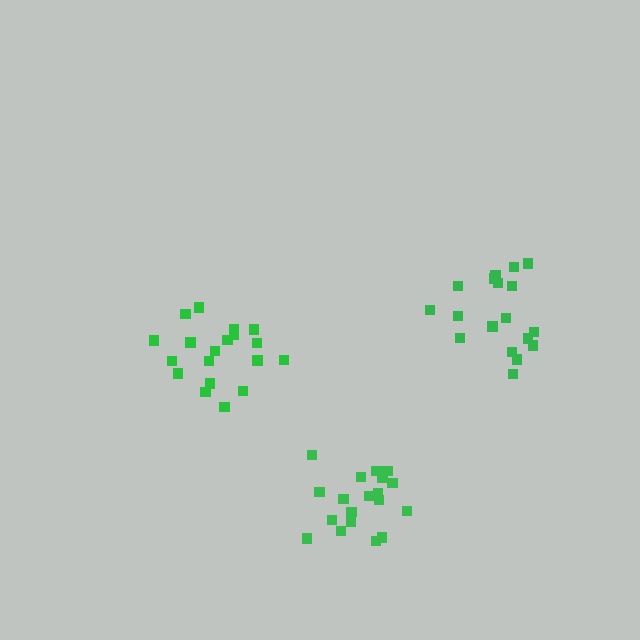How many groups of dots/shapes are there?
There are 3 groups.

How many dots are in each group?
Group 1: 18 dots, Group 2: 19 dots, Group 3: 19 dots (56 total).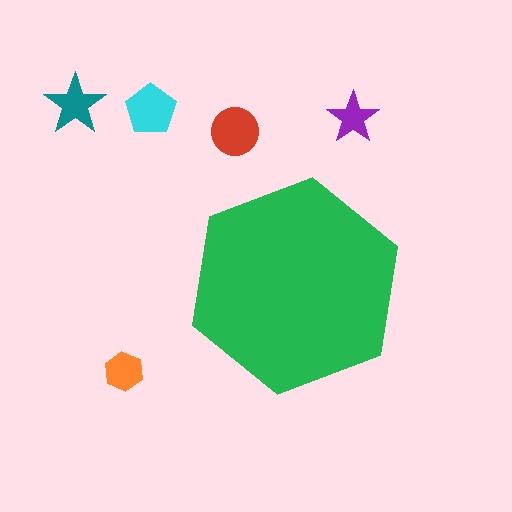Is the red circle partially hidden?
No, the red circle is fully visible.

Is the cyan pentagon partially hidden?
No, the cyan pentagon is fully visible.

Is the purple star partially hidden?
No, the purple star is fully visible.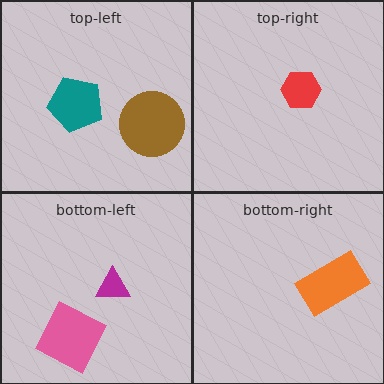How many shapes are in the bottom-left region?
2.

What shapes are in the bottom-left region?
The magenta triangle, the pink square.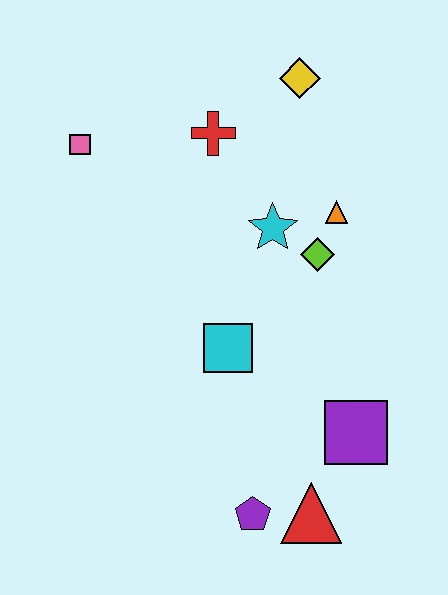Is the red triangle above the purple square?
No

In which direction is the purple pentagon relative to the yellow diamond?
The purple pentagon is below the yellow diamond.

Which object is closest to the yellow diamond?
The red cross is closest to the yellow diamond.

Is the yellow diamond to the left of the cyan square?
No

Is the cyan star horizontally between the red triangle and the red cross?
Yes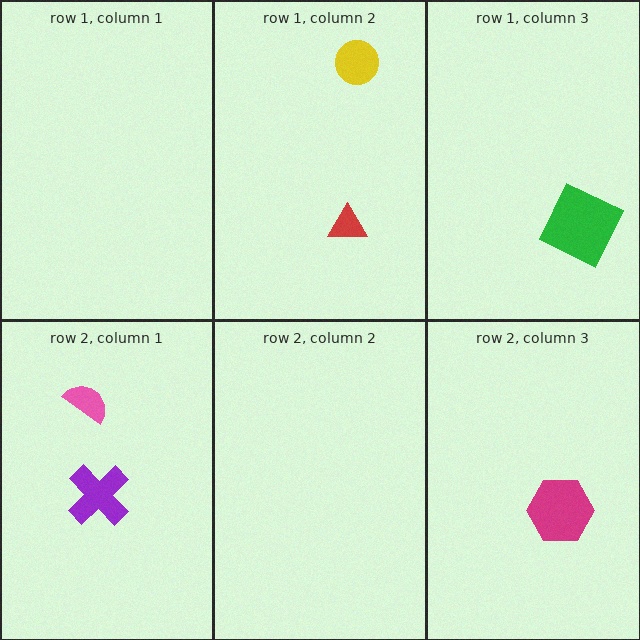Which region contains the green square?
The row 1, column 3 region.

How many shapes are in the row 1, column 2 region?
2.